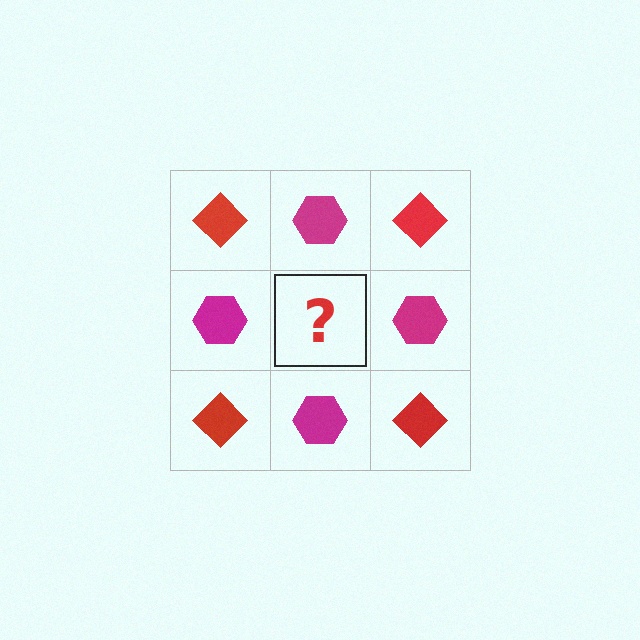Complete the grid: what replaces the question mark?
The question mark should be replaced with a red diamond.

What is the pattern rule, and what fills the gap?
The rule is that it alternates red diamond and magenta hexagon in a checkerboard pattern. The gap should be filled with a red diamond.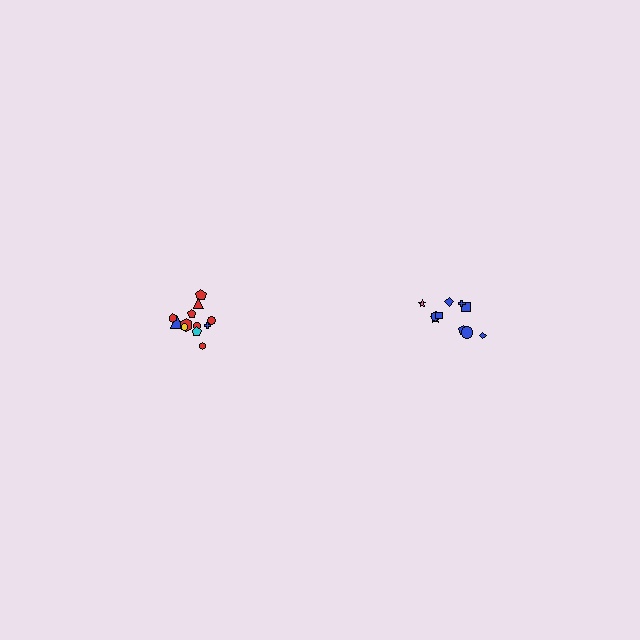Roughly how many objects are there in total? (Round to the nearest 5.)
Roughly 20 objects in total.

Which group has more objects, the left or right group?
The left group.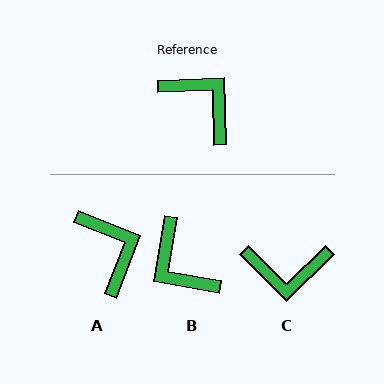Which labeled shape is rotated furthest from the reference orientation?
B, about 168 degrees away.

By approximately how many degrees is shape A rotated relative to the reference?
Approximately 24 degrees clockwise.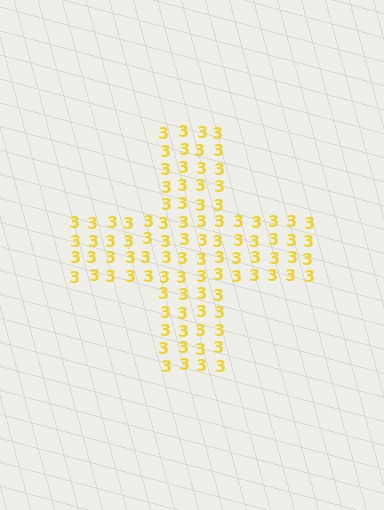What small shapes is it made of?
It is made of small digit 3's.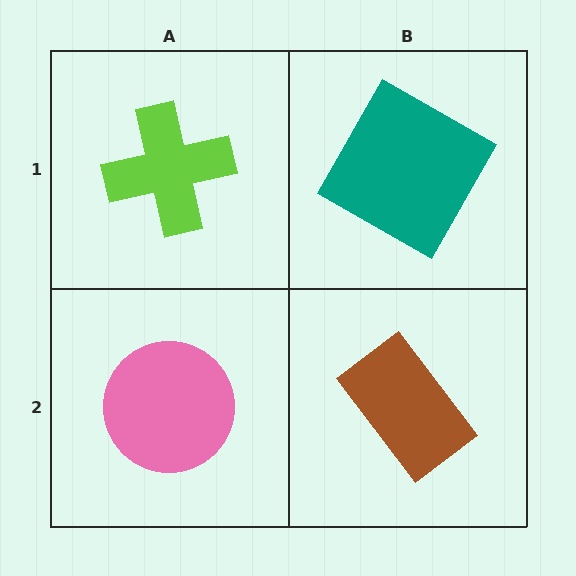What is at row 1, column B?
A teal square.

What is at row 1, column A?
A lime cross.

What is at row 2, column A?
A pink circle.